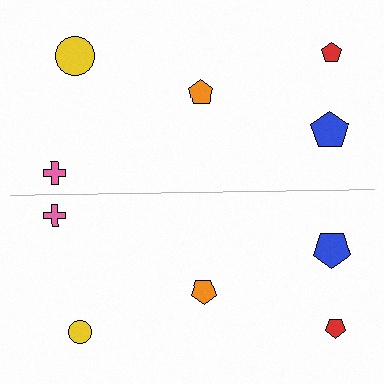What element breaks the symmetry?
The yellow circle on the bottom side has a different size than its mirror counterpart.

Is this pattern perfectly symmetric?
No, the pattern is not perfectly symmetric. The yellow circle on the bottom side has a different size than its mirror counterpart.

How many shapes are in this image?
There are 10 shapes in this image.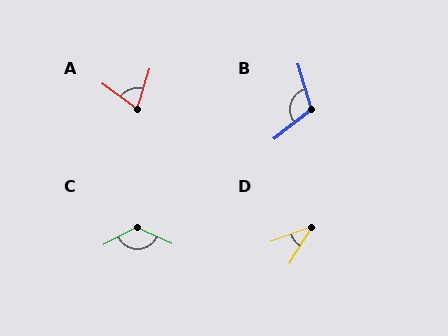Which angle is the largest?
C, at approximately 129 degrees.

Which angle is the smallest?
D, at approximately 40 degrees.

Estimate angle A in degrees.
Approximately 70 degrees.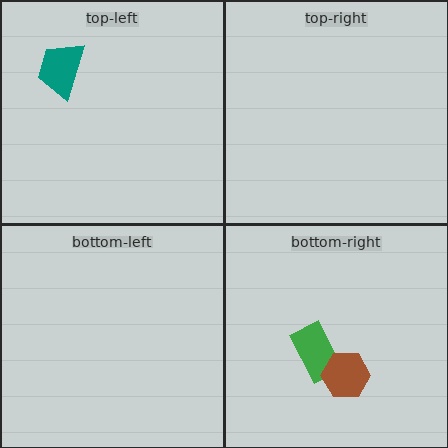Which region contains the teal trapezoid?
The top-left region.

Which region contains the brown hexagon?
The bottom-right region.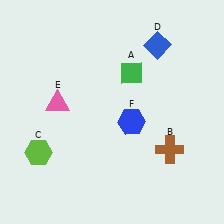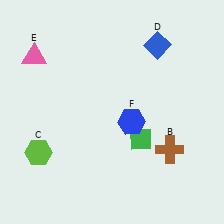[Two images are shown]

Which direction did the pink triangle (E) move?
The pink triangle (E) moved up.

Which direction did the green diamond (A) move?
The green diamond (A) moved down.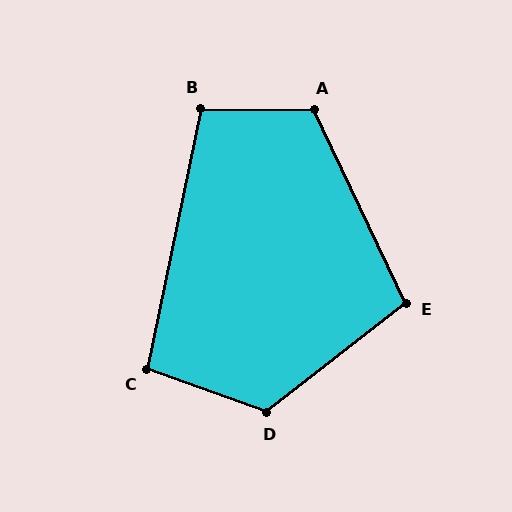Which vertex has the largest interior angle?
D, at approximately 122 degrees.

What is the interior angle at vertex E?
Approximately 103 degrees (obtuse).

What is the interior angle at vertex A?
Approximately 116 degrees (obtuse).